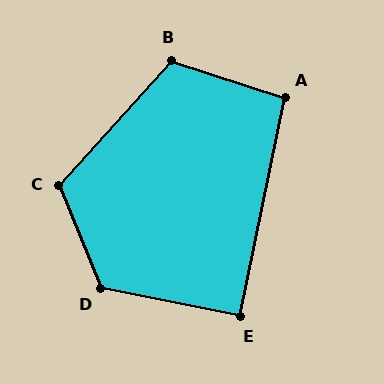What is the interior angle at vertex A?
Approximately 96 degrees (obtuse).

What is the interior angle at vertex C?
Approximately 116 degrees (obtuse).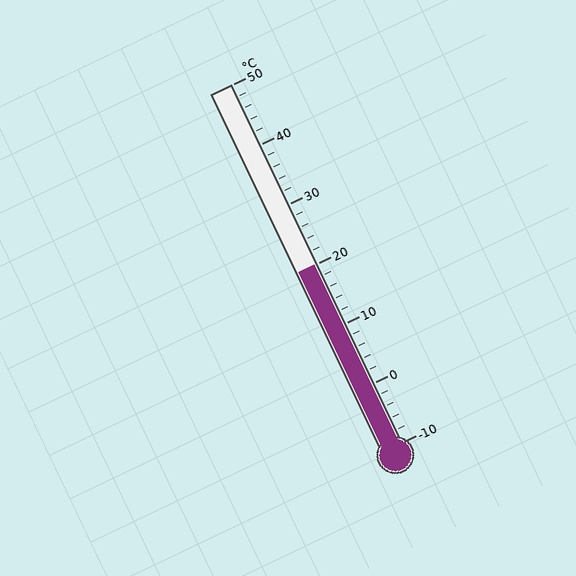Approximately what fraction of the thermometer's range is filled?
The thermometer is filled to approximately 50% of its range.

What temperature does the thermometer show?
The thermometer shows approximately 20°C.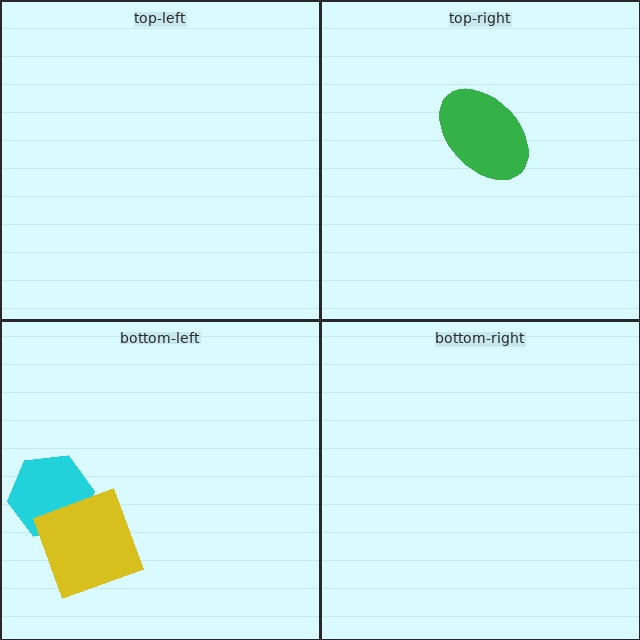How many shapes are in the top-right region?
1.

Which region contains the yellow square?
The bottom-left region.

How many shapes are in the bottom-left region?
2.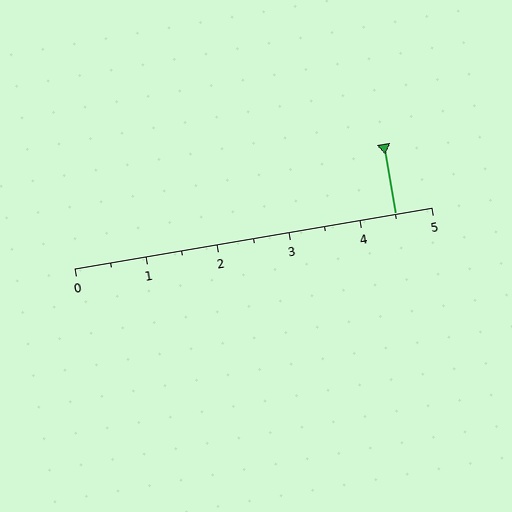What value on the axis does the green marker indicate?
The marker indicates approximately 4.5.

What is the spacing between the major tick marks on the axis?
The major ticks are spaced 1 apart.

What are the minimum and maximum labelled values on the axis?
The axis runs from 0 to 5.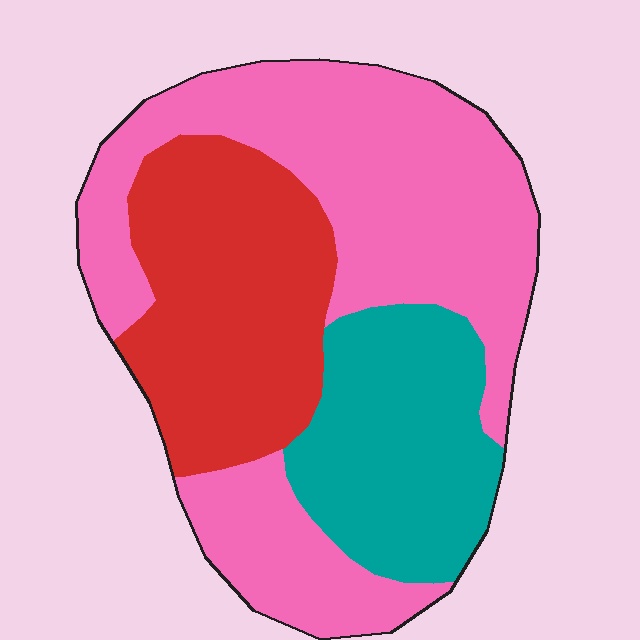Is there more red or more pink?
Pink.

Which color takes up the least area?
Teal, at roughly 25%.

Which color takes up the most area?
Pink, at roughly 50%.